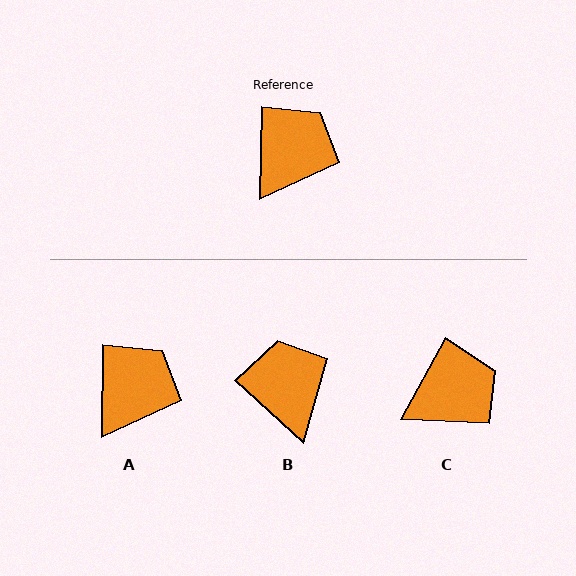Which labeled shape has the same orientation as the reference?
A.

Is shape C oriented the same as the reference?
No, it is off by about 28 degrees.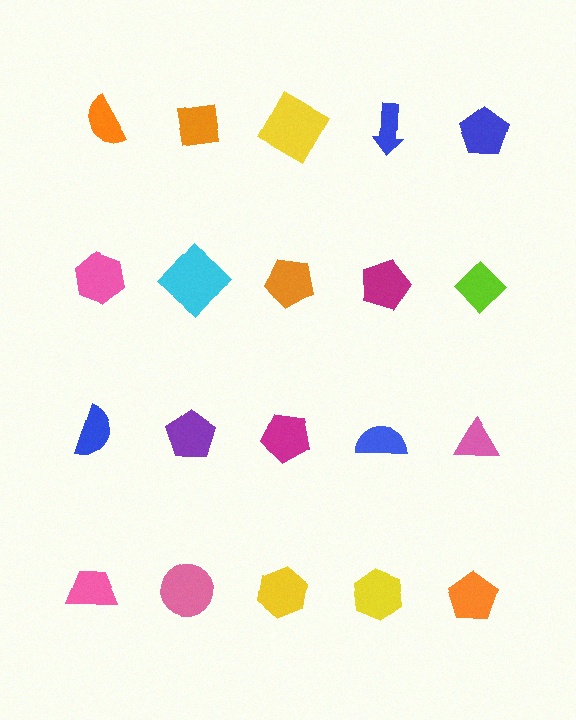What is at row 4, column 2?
A pink circle.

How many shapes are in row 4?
5 shapes.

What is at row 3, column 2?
A purple pentagon.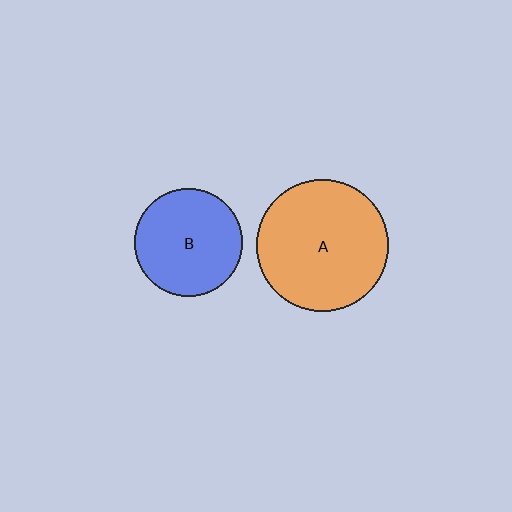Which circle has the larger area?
Circle A (orange).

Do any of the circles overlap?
No, none of the circles overlap.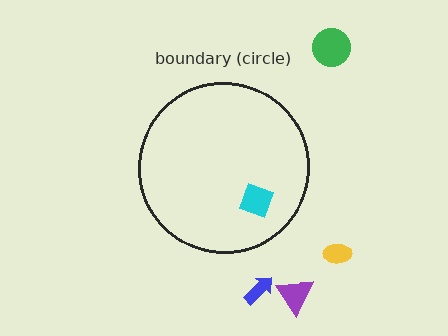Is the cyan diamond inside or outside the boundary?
Inside.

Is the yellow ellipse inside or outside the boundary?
Outside.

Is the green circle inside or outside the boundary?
Outside.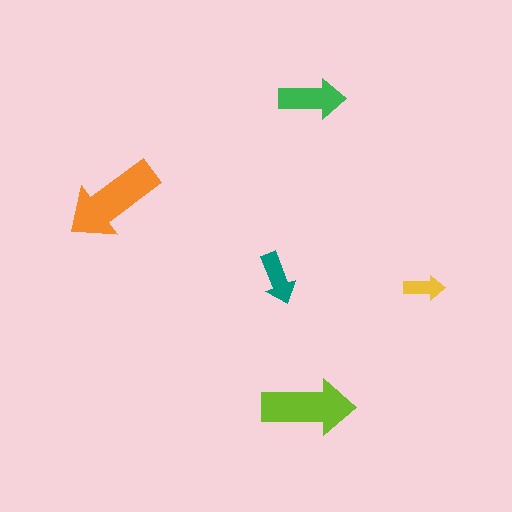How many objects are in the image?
There are 5 objects in the image.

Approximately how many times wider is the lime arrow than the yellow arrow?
About 2.5 times wider.